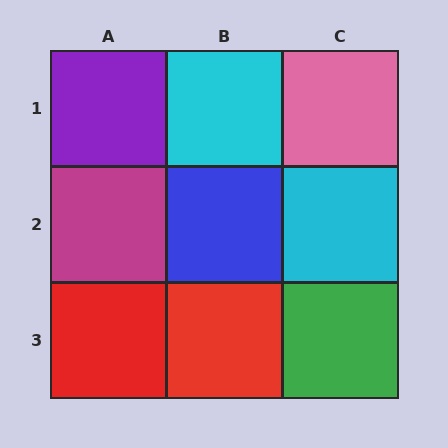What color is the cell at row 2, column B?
Blue.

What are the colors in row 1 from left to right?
Purple, cyan, pink.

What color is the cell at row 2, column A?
Magenta.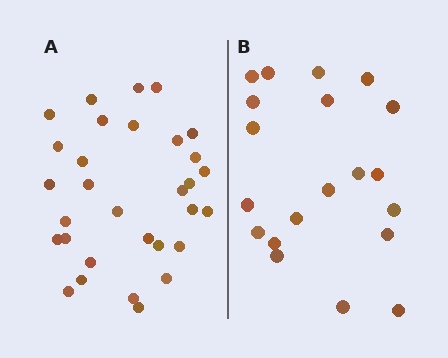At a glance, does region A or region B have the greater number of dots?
Region A (the left region) has more dots.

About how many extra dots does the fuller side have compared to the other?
Region A has roughly 12 or so more dots than region B.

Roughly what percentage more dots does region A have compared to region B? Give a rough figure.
About 55% more.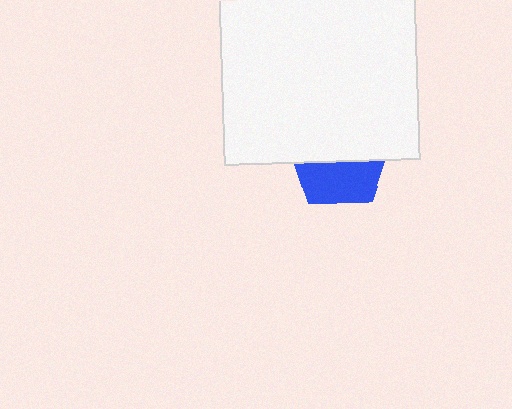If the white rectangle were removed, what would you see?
You would see the complete blue pentagon.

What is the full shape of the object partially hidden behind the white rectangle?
The partially hidden object is a blue pentagon.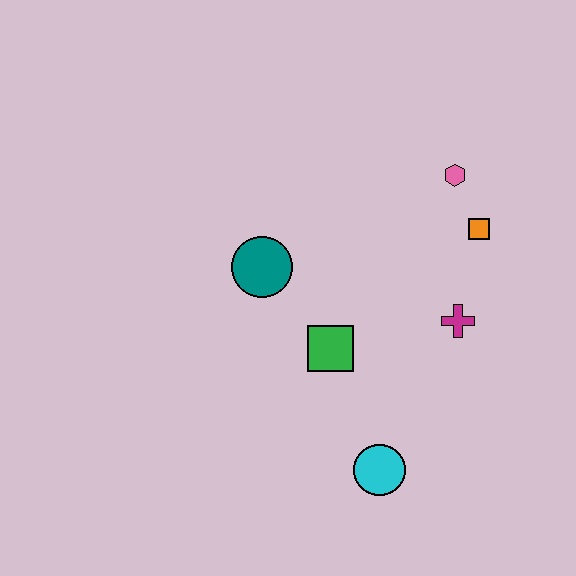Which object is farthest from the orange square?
The cyan circle is farthest from the orange square.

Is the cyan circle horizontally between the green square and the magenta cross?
Yes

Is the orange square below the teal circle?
No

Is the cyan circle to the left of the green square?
No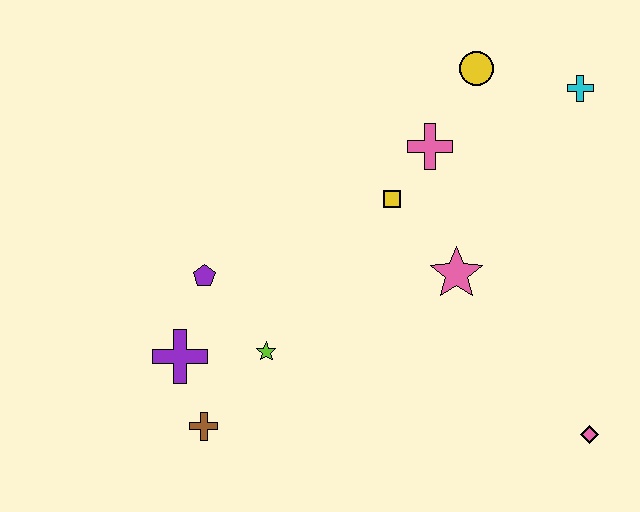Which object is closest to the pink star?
The yellow square is closest to the pink star.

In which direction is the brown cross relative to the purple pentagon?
The brown cross is below the purple pentagon.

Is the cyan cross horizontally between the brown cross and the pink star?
No